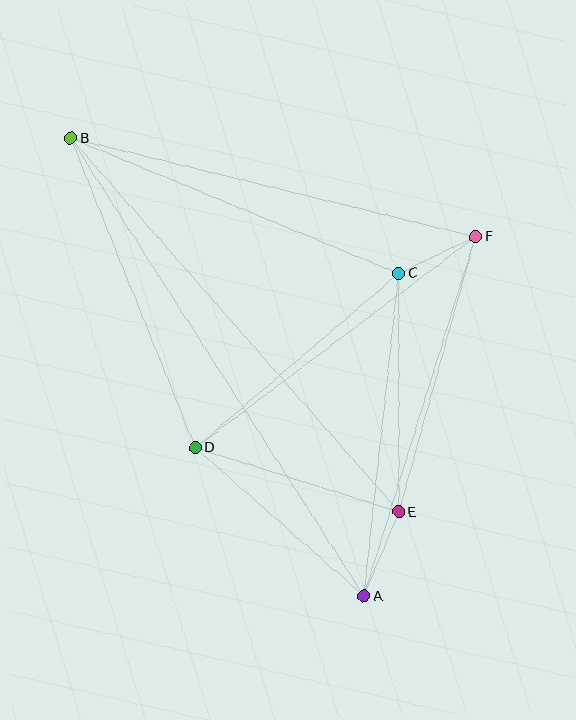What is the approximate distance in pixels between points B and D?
The distance between B and D is approximately 333 pixels.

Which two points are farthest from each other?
Points A and B are farthest from each other.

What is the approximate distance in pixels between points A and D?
The distance between A and D is approximately 225 pixels.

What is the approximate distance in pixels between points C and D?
The distance between C and D is approximately 268 pixels.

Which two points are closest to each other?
Points C and F are closest to each other.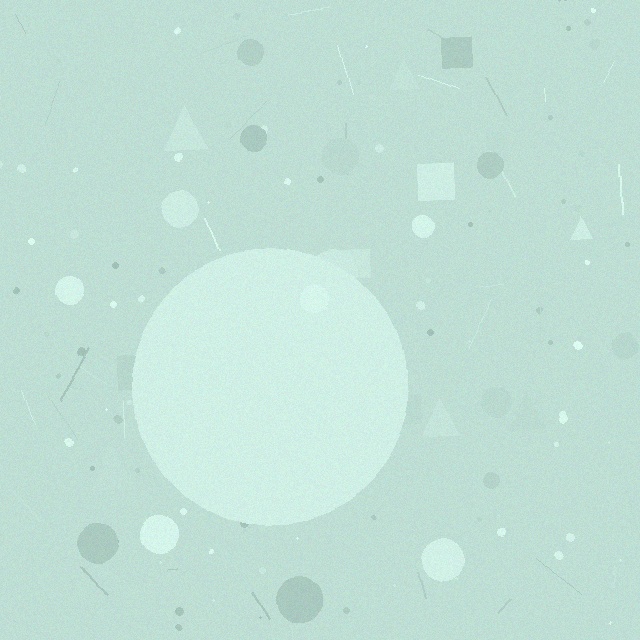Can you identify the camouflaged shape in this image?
The camouflaged shape is a circle.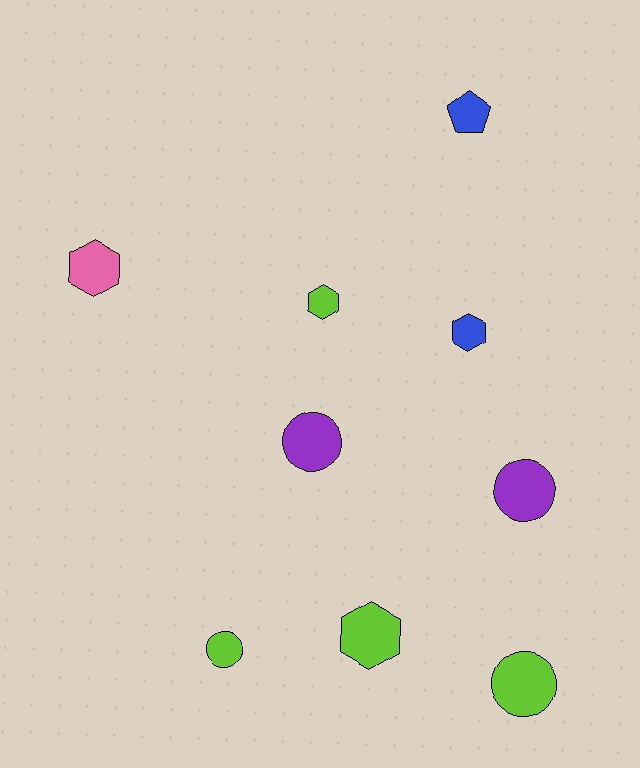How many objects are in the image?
There are 9 objects.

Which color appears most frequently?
Lime, with 4 objects.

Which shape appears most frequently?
Hexagon, with 4 objects.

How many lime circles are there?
There are 2 lime circles.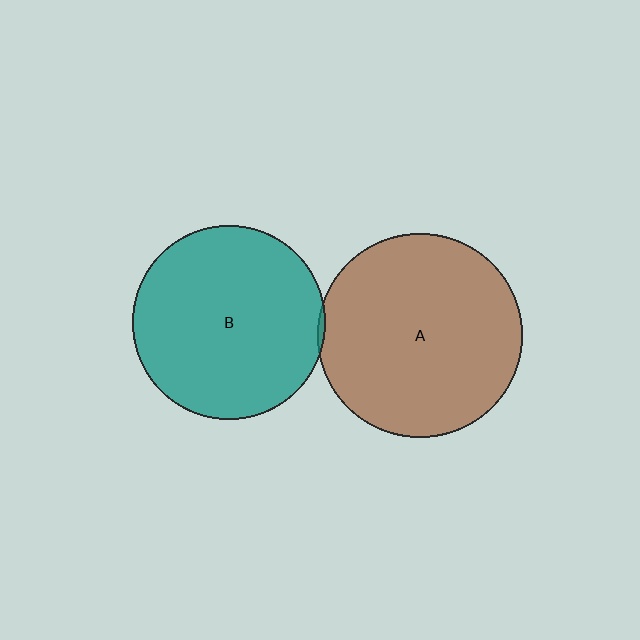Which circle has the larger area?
Circle A (brown).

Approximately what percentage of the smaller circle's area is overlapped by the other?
Approximately 5%.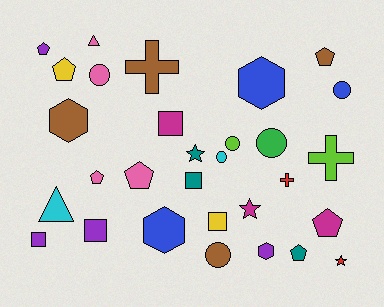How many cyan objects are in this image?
There are 2 cyan objects.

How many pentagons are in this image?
There are 7 pentagons.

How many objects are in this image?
There are 30 objects.